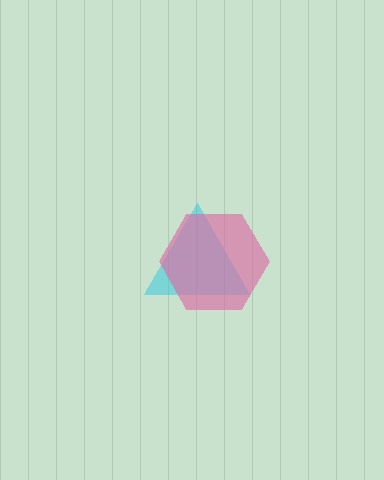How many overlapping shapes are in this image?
There are 2 overlapping shapes in the image.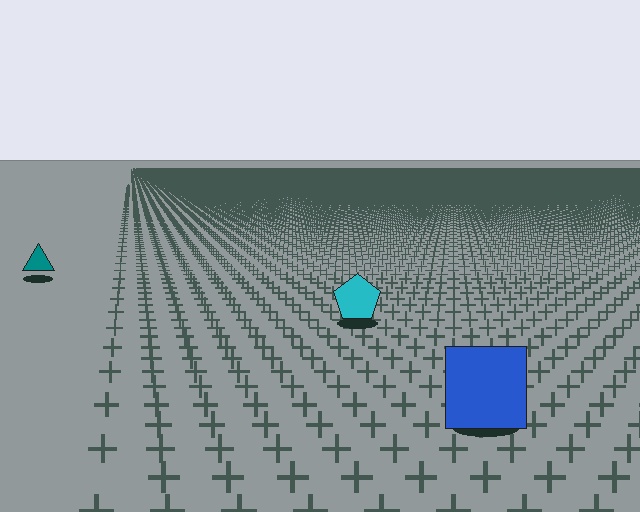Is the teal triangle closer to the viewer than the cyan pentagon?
No. The cyan pentagon is closer — you can tell from the texture gradient: the ground texture is coarser near it.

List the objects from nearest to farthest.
From nearest to farthest: the blue square, the cyan pentagon, the teal triangle.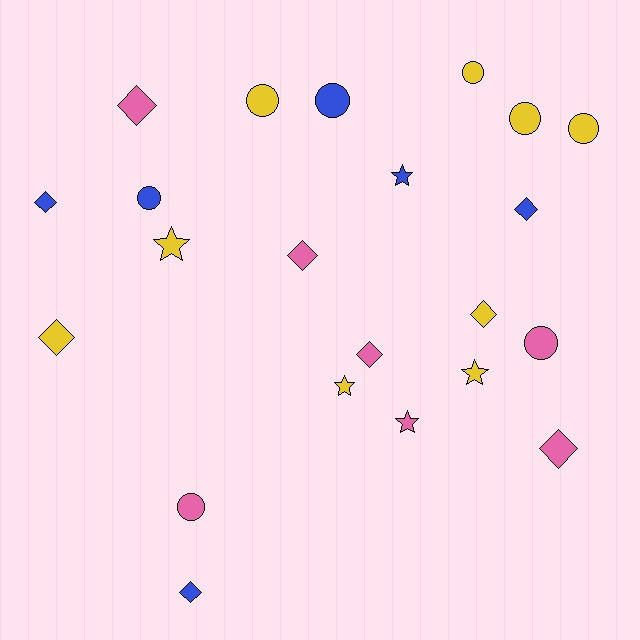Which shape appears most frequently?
Diamond, with 9 objects.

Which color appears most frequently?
Yellow, with 9 objects.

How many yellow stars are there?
There are 3 yellow stars.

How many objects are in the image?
There are 22 objects.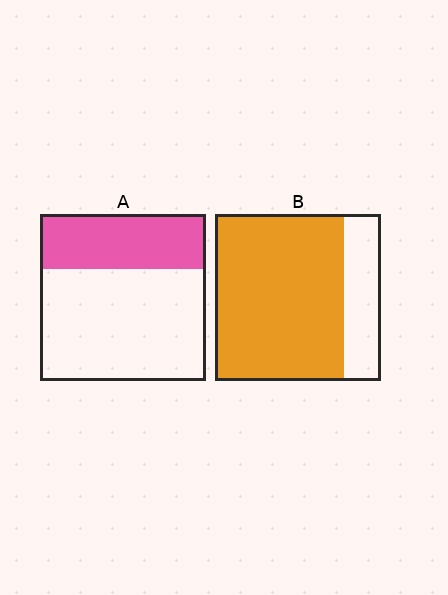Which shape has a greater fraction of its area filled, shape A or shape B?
Shape B.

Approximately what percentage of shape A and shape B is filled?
A is approximately 35% and B is approximately 80%.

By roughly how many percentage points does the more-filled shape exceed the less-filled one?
By roughly 45 percentage points (B over A).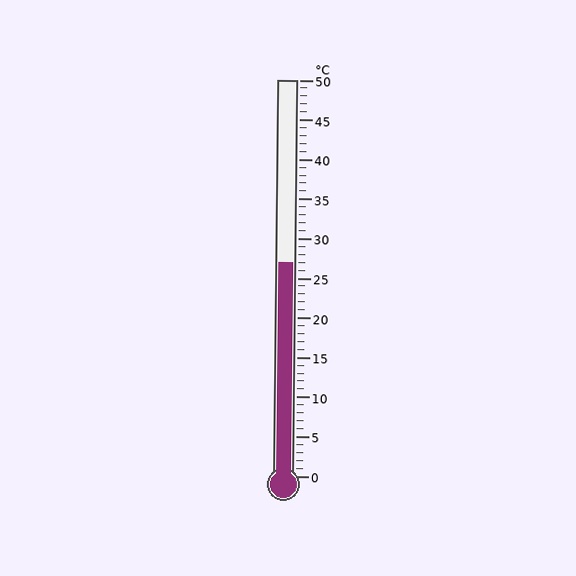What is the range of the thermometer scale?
The thermometer scale ranges from 0°C to 50°C.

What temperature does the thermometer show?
The thermometer shows approximately 27°C.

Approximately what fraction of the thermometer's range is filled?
The thermometer is filled to approximately 55% of its range.